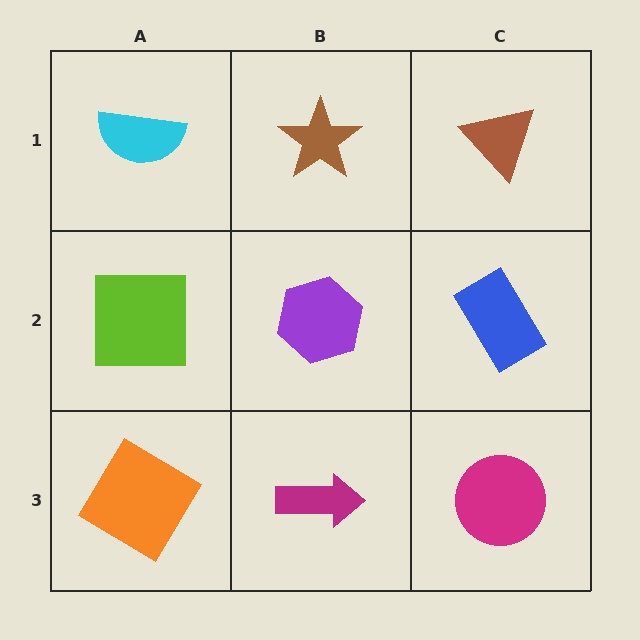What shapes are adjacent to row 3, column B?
A purple hexagon (row 2, column B), an orange diamond (row 3, column A), a magenta circle (row 3, column C).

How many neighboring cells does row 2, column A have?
3.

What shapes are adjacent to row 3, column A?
A lime square (row 2, column A), a magenta arrow (row 3, column B).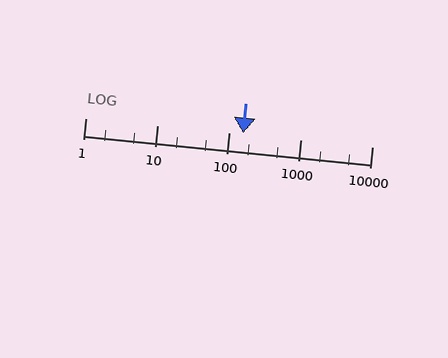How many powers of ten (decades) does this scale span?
The scale spans 4 decades, from 1 to 10000.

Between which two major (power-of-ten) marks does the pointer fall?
The pointer is between 100 and 1000.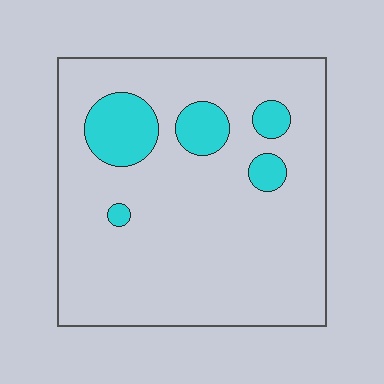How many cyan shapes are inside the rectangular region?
5.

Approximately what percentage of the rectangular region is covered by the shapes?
Approximately 15%.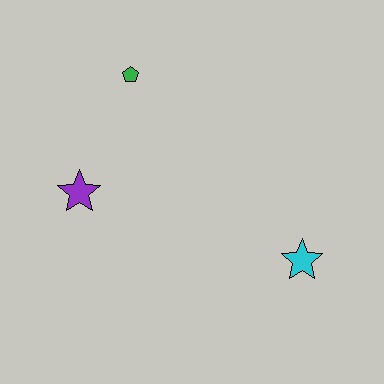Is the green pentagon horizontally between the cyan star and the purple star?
Yes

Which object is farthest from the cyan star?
The green pentagon is farthest from the cyan star.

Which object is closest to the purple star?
The green pentagon is closest to the purple star.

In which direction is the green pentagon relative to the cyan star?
The green pentagon is above the cyan star.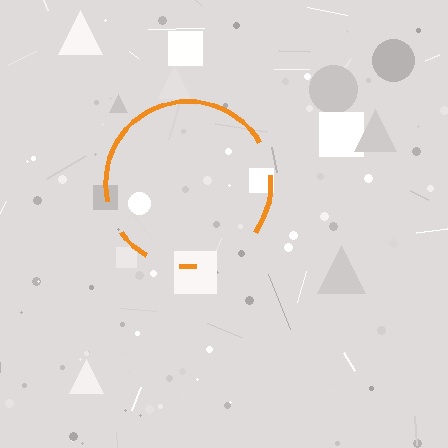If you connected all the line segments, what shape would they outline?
They would outline a circle.